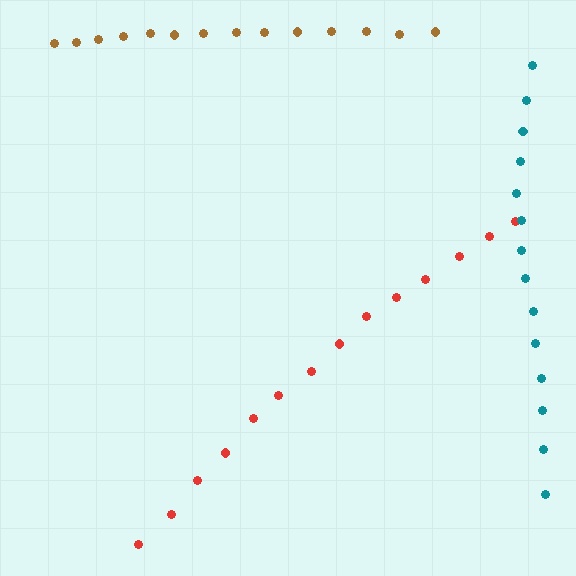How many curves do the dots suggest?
There are 3 distinct paths.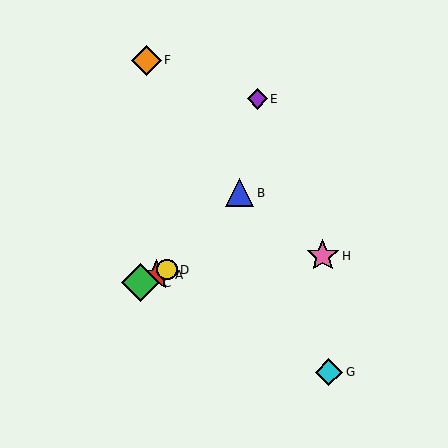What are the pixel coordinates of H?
Object H is at (323, 256).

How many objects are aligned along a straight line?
3 objects (A, C, D) are aligned along a straight line.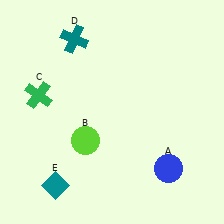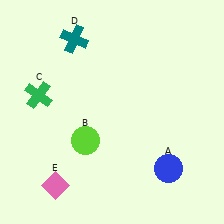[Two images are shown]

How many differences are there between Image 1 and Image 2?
There is 1 difference between the two images.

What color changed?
The diamond (E) changed from teal in Image 1 to pink in Image 2.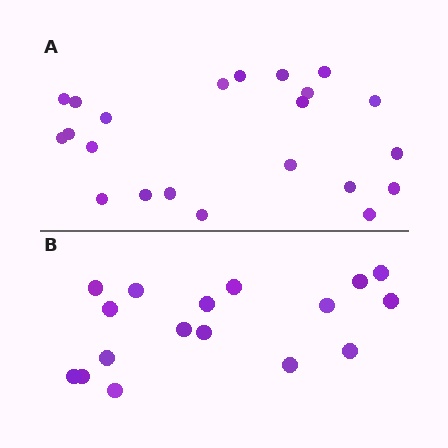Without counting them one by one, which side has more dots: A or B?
Region A (the top region) has more dots.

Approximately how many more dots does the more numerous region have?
Region A has about 5 more dots than region B.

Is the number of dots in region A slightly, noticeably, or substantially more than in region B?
Region A has noticeably more, but not dramatically so. The ratio is roughly 1.3 to 1.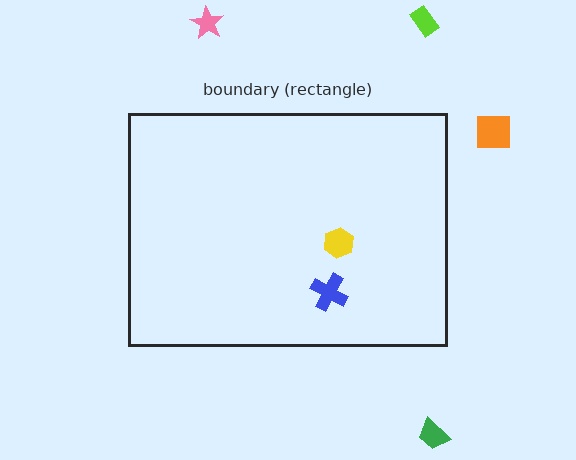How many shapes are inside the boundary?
2 inside, 4 outside.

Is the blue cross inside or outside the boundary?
Inside.